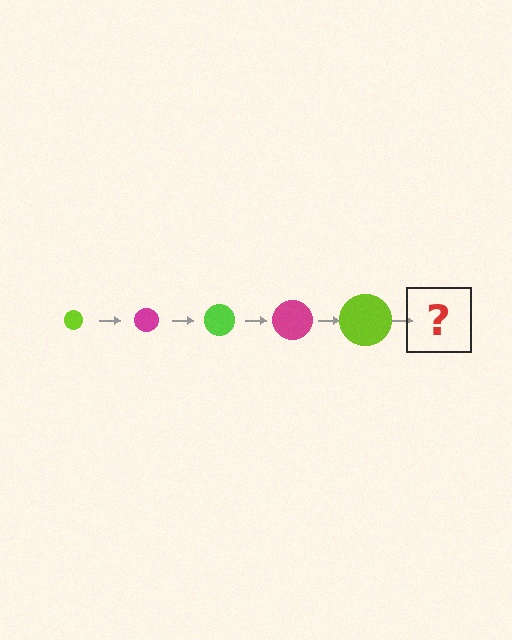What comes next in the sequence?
The next element should be a magenta circle, larger than the previous one.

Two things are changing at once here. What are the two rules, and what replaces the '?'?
The two rules are that the circle grows larger each step and the color cycles through lime and magenta. The '?' should be a magenta circle, larger than the previous one.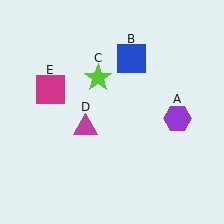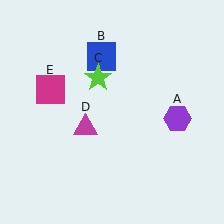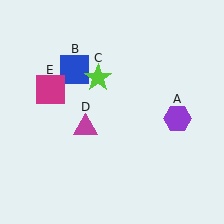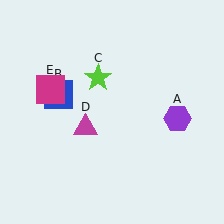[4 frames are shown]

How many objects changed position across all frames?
1 object changed position: blue square (object B).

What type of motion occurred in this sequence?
The blue square (object B) rotated counterclockwise around the center of the scene.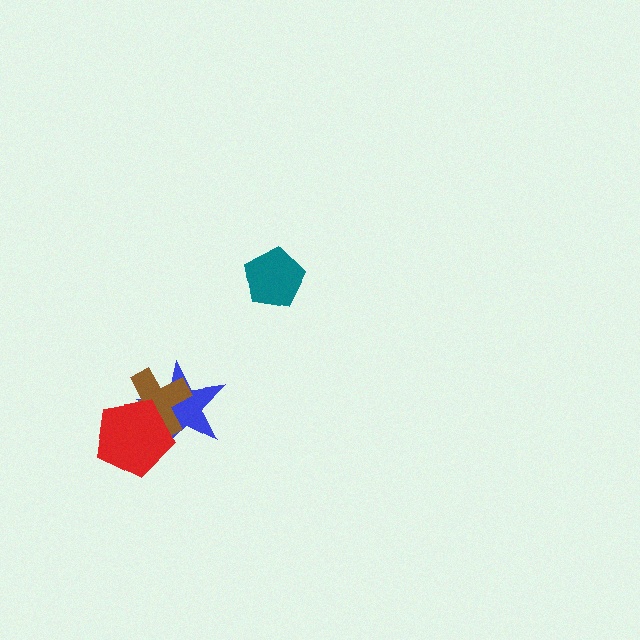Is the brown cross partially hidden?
Yes, it is partially covered by another shape.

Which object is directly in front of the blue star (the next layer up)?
The brown cross is directly in front of the blue star.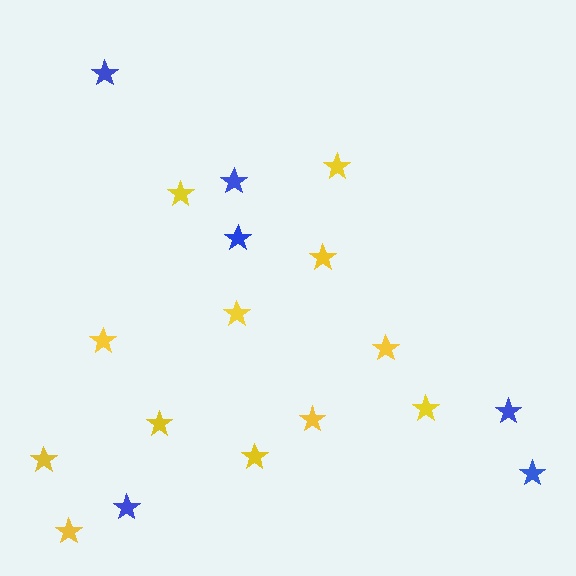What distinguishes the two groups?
There are 2 groups: one group of yellow stars (12) and one group of blue stars (6).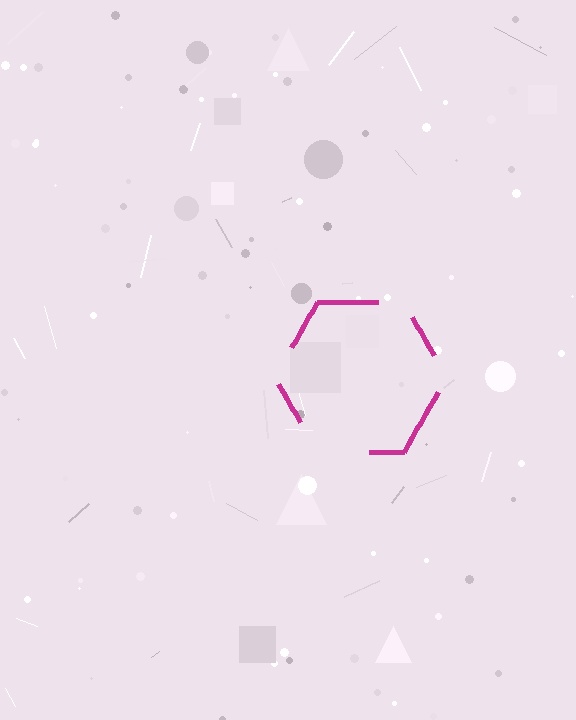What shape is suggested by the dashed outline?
The dashed outline suggests a hexagon.